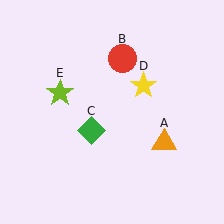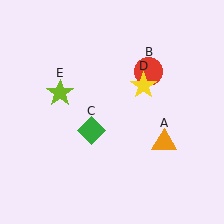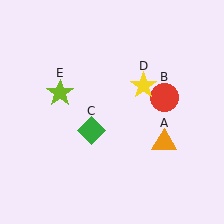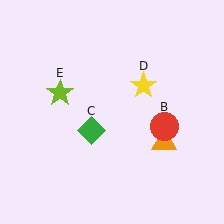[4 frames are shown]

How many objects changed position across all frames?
1 object changed position: red circle (object B).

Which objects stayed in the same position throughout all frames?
Orange triangle (object A) and green diamond (object C) and yellow star (object D) and lime star (object E) remained stationary.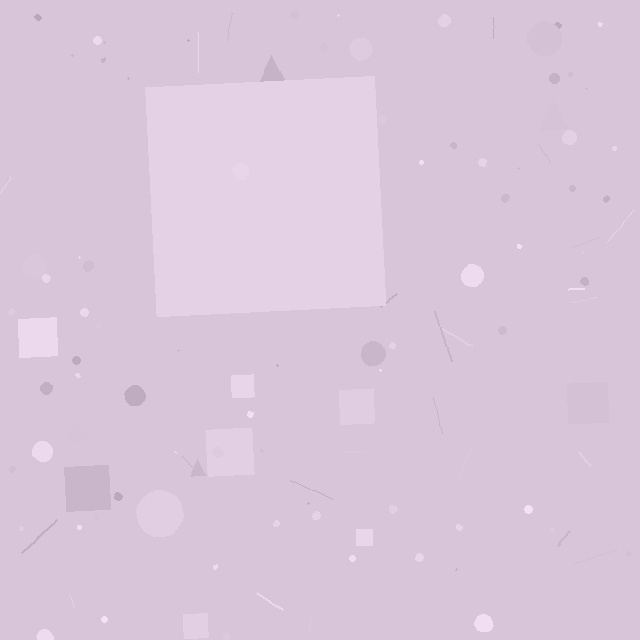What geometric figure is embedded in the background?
A square is embedded in the background.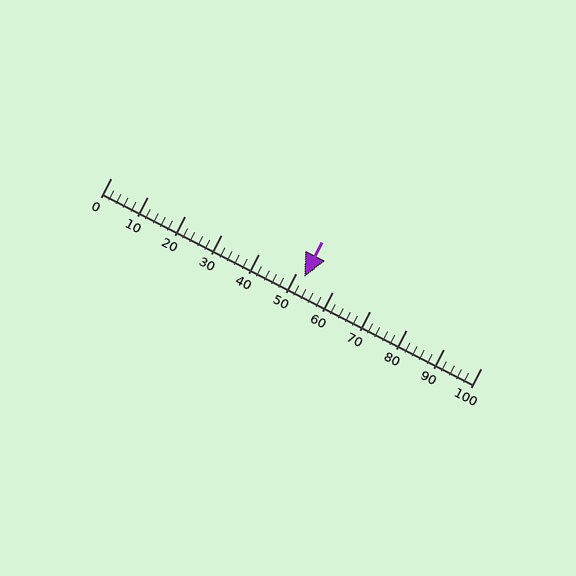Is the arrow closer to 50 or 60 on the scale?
The arrow is closer to 50.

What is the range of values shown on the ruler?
The ruler shows values from 0 to 100.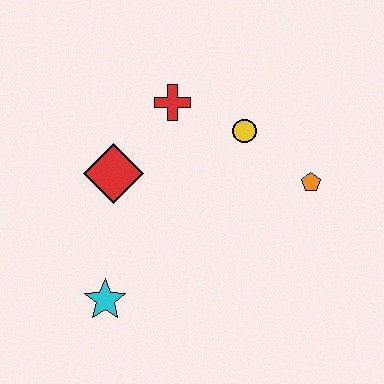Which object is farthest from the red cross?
The cyan star is farthest from the red cross.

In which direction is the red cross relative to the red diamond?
The red cross is above the red diamond.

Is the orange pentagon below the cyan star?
No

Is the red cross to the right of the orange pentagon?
No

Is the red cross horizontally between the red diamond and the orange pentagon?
Yes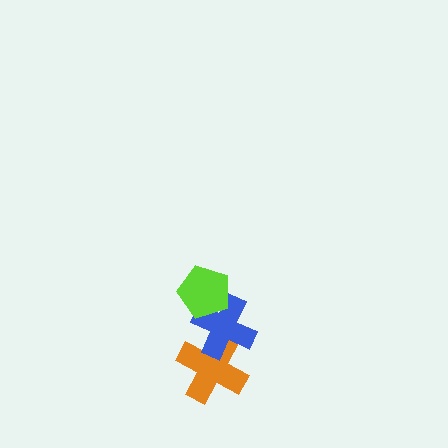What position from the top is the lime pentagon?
The lime pentagon is 1st from the top.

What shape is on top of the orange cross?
The blue cross is on top of the orange cross.